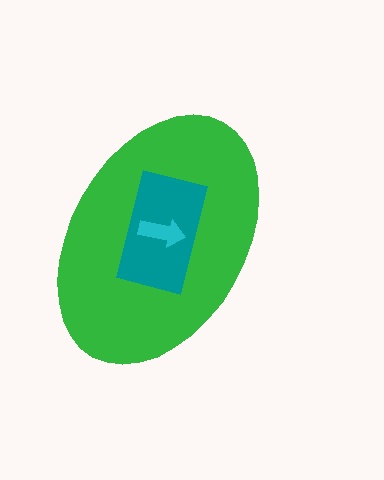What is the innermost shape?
The cyan arrow.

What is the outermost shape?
The green ellipse.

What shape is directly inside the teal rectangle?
The cyan arrow.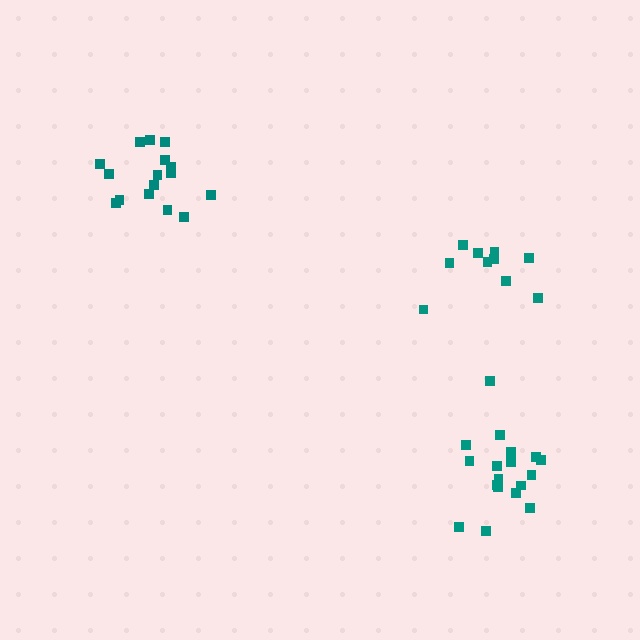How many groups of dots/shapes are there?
There are 3 groups.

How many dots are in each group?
Group 1: 11 dots, Group 2: 16 dots, Group 3: 17 dots (44 total).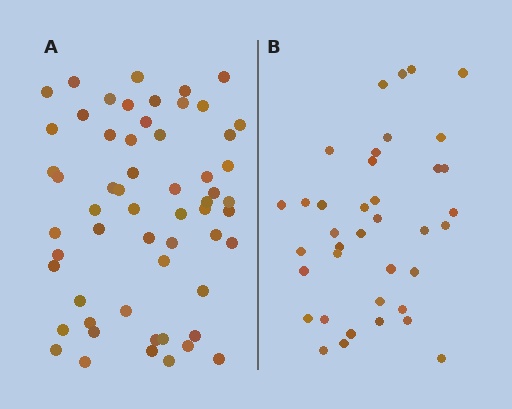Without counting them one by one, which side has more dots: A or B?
Region A (the left region) has more dots.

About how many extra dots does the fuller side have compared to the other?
Region A has approximately 20 more dots than region B.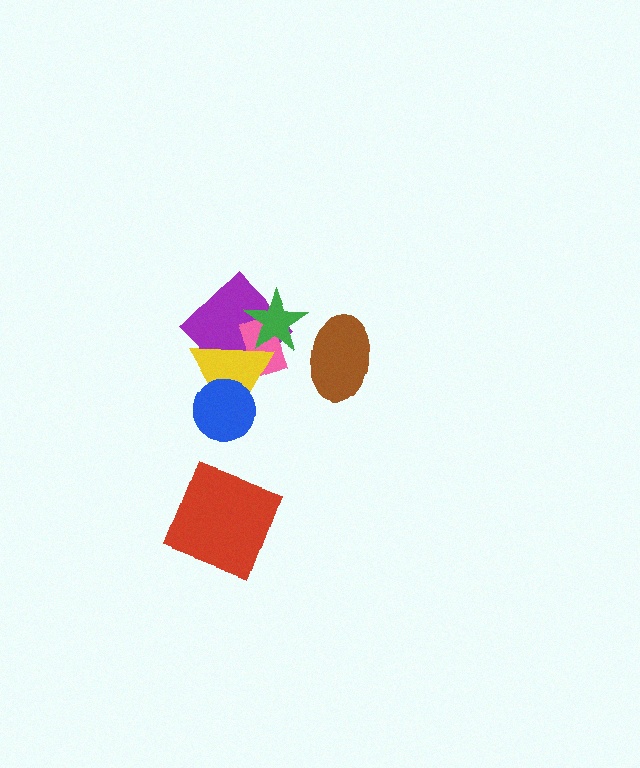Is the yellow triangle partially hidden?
Yes, it is partially covered by another shape.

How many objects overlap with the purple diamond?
3 objects overlap with the purple diamond.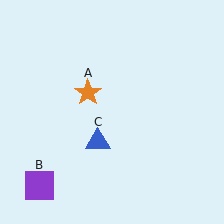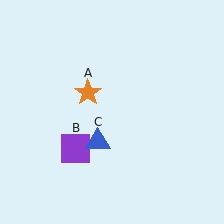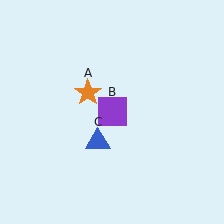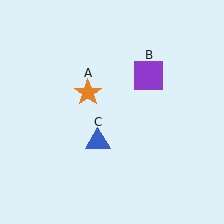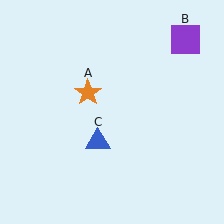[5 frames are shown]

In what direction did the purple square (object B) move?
The purple square (object B) moved up and to the right.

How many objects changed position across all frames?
1 object changed position: purple square (object B).